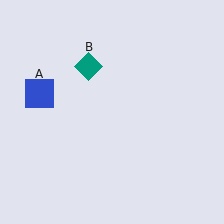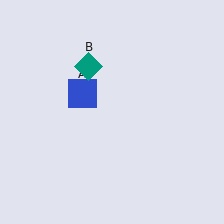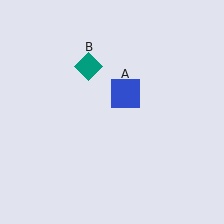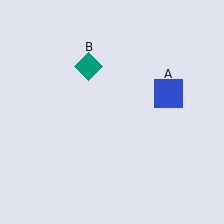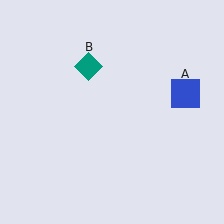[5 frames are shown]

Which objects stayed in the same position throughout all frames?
Teal diamond (object B) remained stationary.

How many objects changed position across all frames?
1 object changed position: blue square (object A).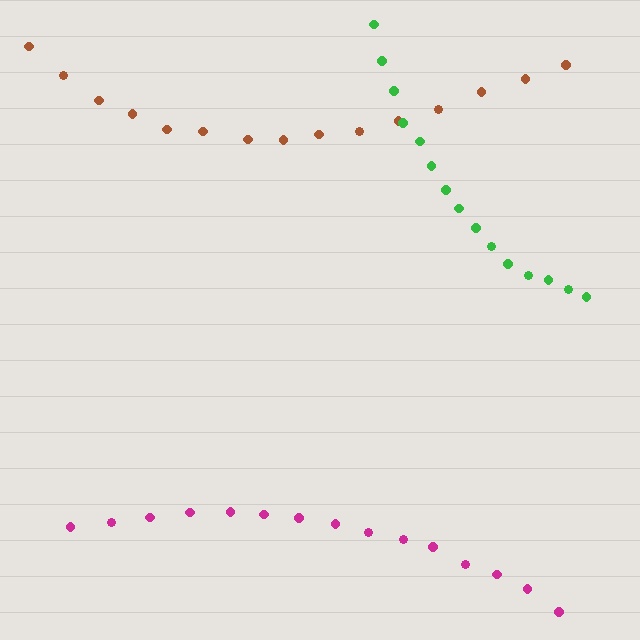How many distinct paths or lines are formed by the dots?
There are 3 distinct paths.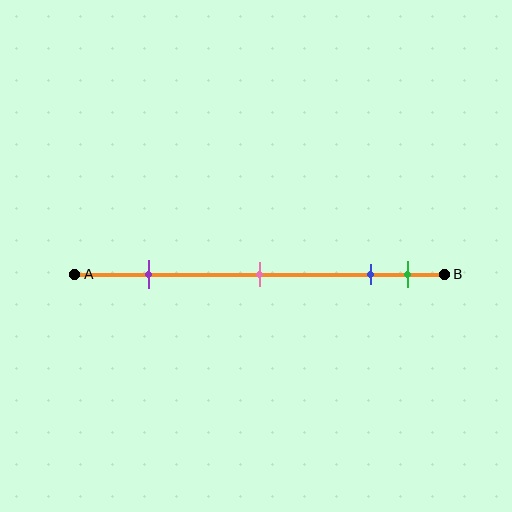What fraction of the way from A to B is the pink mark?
The pink mark is approximately 50% (0.5) of the way from A to B.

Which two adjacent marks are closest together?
The blue and green marks are the closest adjacent pair.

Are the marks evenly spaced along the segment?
No, the marks are not evenly spaced.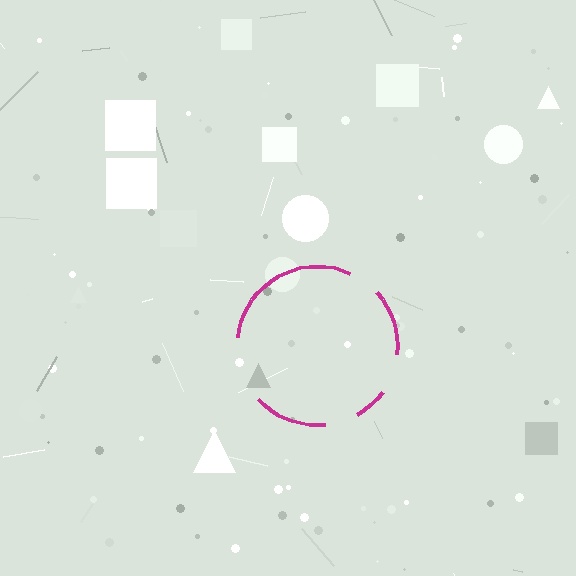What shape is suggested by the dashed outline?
The dashed outline suggests a circle.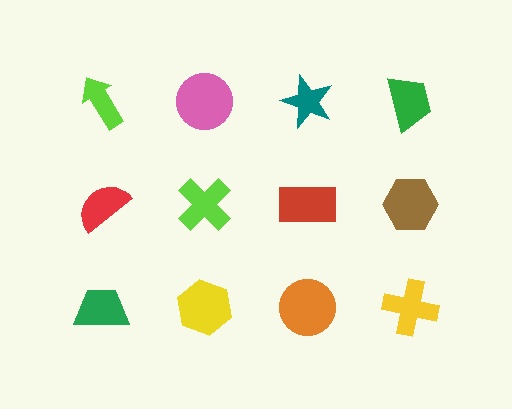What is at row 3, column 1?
A green trapezoid.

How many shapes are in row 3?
4 shapes.